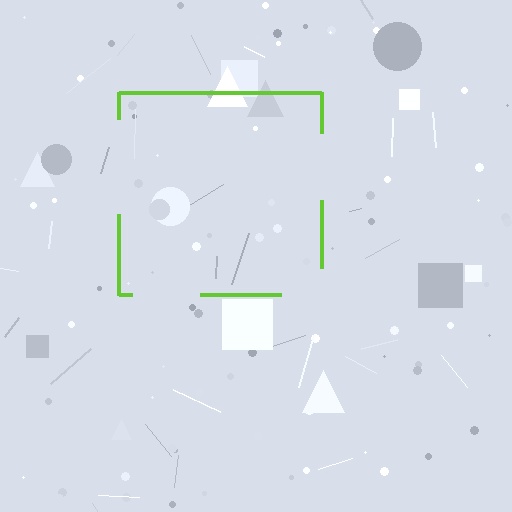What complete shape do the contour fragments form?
The contour fragments form a square.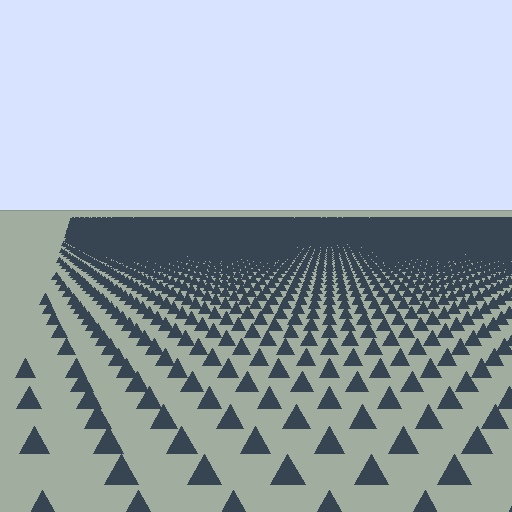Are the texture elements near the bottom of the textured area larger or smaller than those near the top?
Larger. Near the bottom, elements are closer to the viewer and appear at a bigger on-screen size.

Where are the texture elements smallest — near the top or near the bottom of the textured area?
Near the top.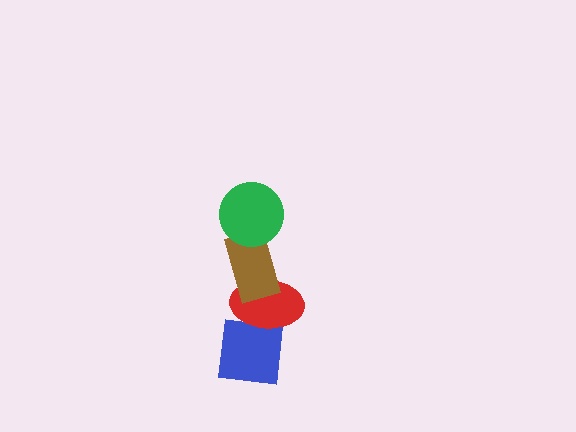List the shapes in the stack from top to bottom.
From top to bottom: the green circle, the brown rectangle, the red ellipse, the blue square.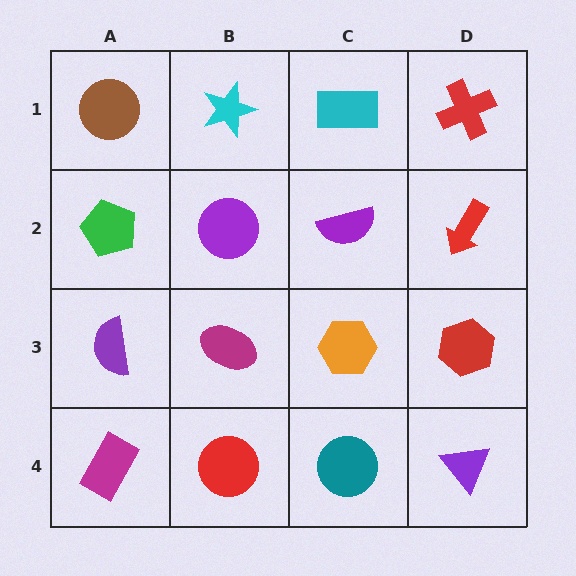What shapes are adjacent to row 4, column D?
A red hexagon (row 3, column D), a teal circle (row 4, column C).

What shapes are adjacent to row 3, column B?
A purple circle (row 2, column B), a red circle (row 4, column B), a purple semicircle (row 3, column A), an orange hexagon (row 3, column C).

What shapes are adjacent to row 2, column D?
A red cross (row 1, column D), a red hexagon (row 3, column D), a purple semicircle (row 2, column C).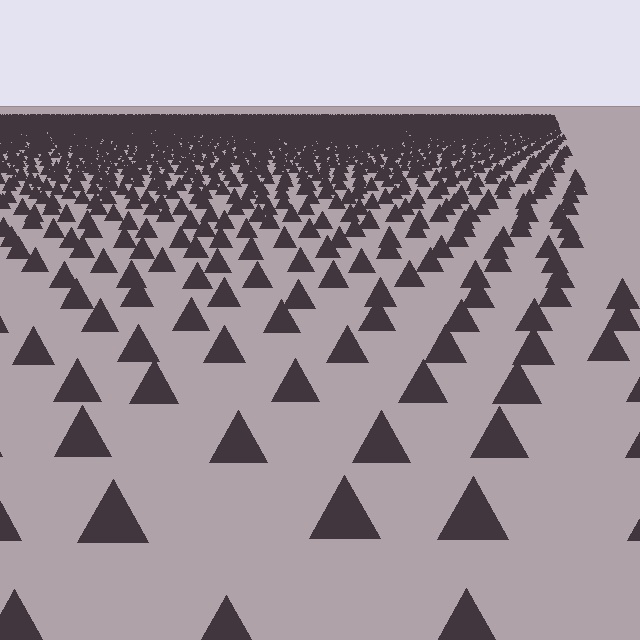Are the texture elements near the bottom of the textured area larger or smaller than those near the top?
Larger. Near the bottom, elements are closer to the viewer and appear at a bigger on-screen size.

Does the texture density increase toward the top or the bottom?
Density increases toward the top.